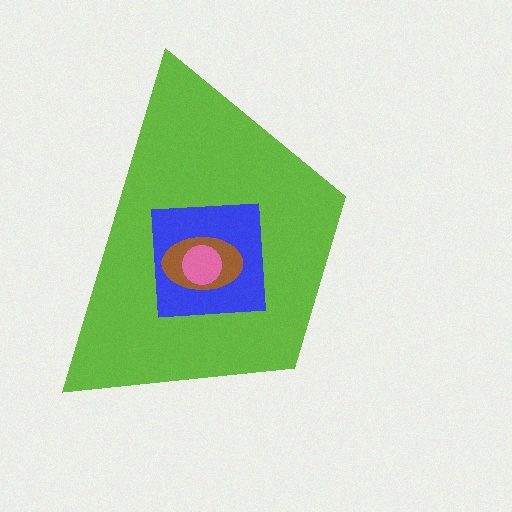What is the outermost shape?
The lime trapezoid.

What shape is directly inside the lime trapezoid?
The blue square.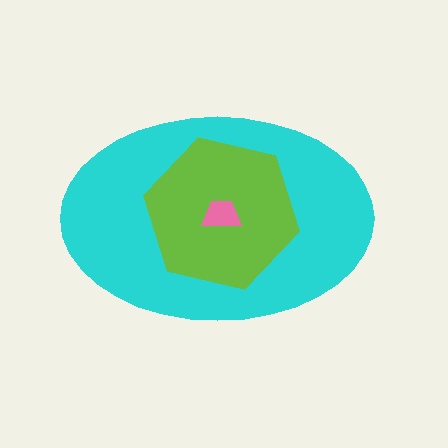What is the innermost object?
The pink trapezoid.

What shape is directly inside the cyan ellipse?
The lime hexagon.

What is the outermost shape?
The cyan ellipse.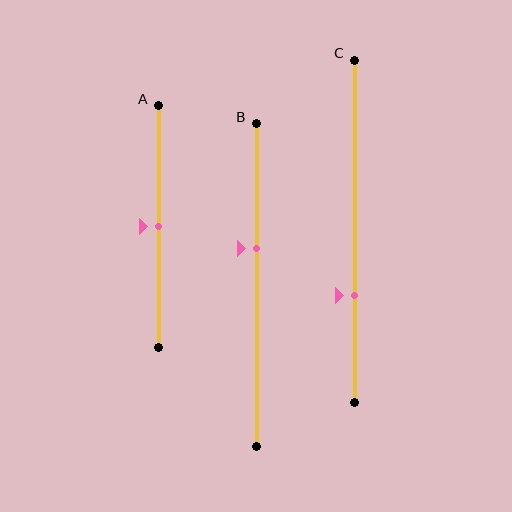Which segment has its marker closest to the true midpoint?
Segment A has its marker closest to the true midpoint.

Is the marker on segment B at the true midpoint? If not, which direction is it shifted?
No, the marker on segment B is shifted upward by about 11% of the segment length.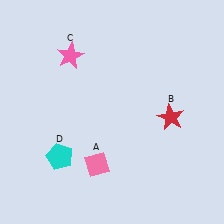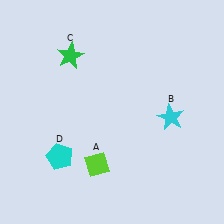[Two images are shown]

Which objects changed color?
A changed from pink to lime. B changed from red to cyan. C changed from pink to green.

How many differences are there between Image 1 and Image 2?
There are 3 differences between the two images.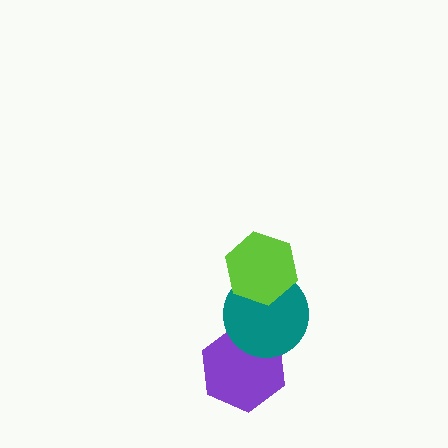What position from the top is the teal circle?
The teal circle is 2nd from the top.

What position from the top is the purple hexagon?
The purple hexagon is 3rd from the top.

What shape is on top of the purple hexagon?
The teal circle is on top of the purple hexagon.